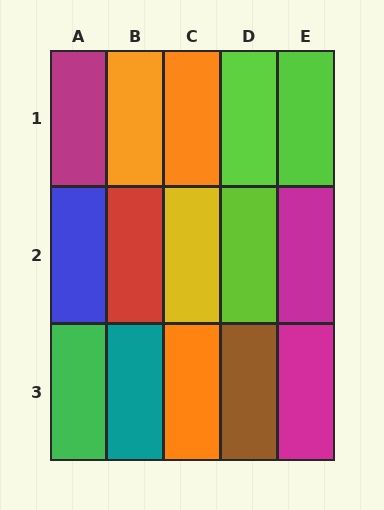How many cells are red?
1 cell is red.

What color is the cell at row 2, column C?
Yellow.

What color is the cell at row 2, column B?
Red.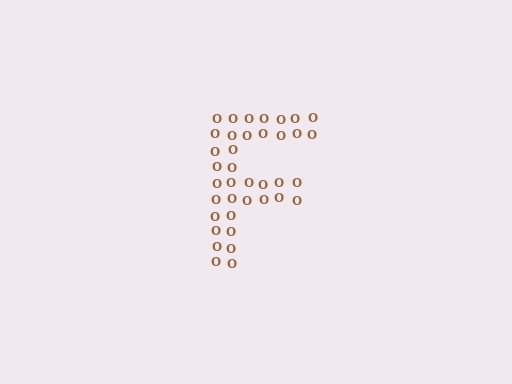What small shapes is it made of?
It is made of small letter O's.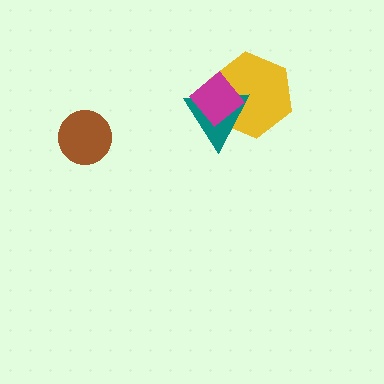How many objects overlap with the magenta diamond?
2 objects overlap with the magenta diamond.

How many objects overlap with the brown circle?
0 objects overlap with the brown circle.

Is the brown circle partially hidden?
No, no other shape covers it.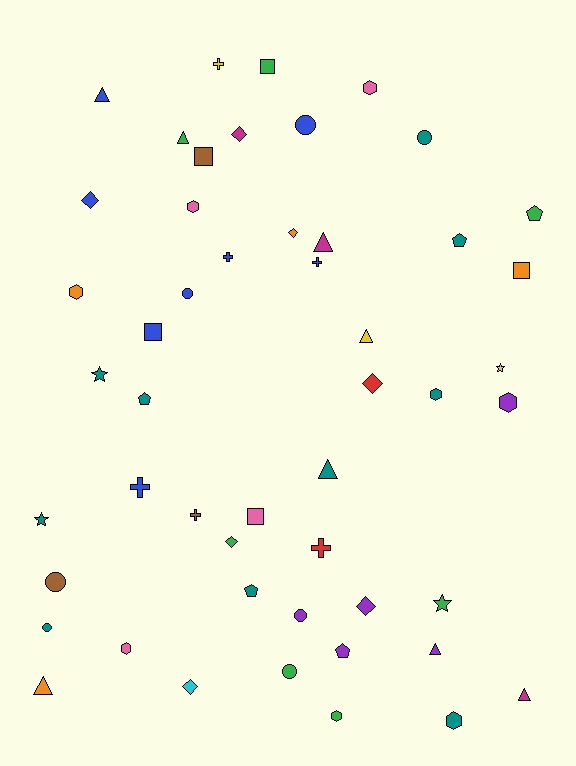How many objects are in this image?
There are 50 objects.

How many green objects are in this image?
There are 7 green objects.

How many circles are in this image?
There are 7 circles.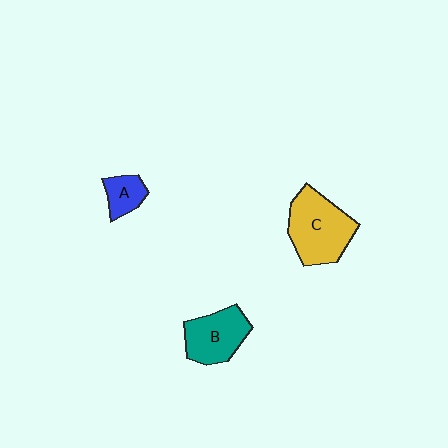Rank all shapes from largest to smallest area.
From largest to smallest: C (yellow), B (teal), A (blue).